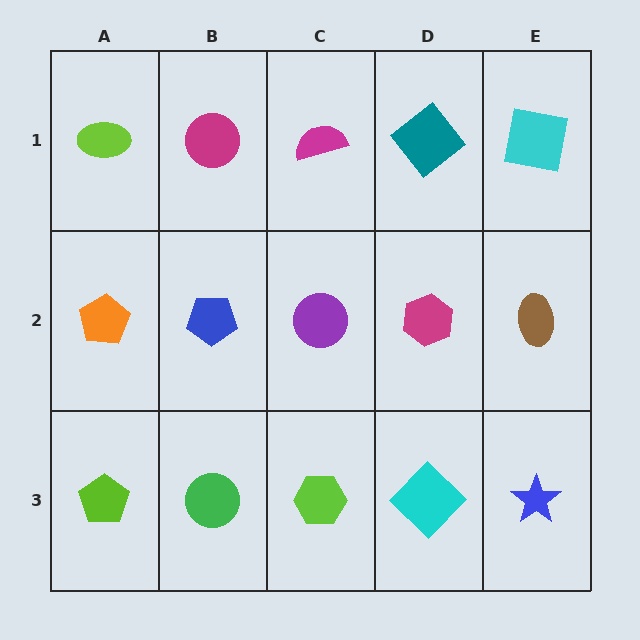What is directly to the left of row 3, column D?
A lime hexagon.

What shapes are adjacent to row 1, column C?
A purple circle (row 2, column C), a magenta circle (row 1, column B), a teal diamond (row 1, column D).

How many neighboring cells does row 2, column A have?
3.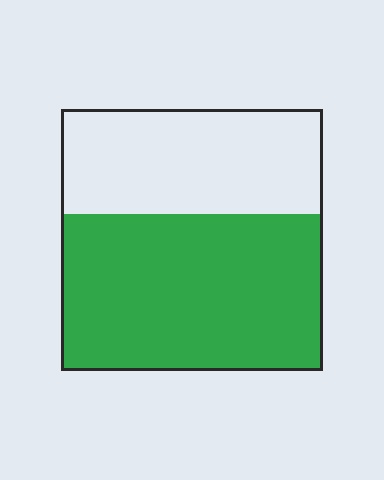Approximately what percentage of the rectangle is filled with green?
Approximately 60%.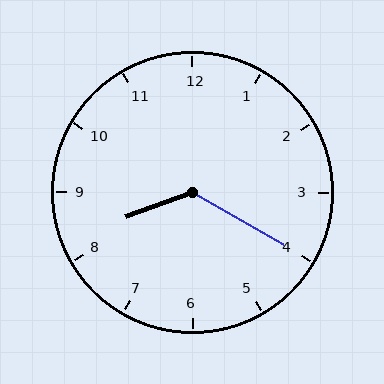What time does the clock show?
8:20.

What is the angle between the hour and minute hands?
Approximately 130 degrees.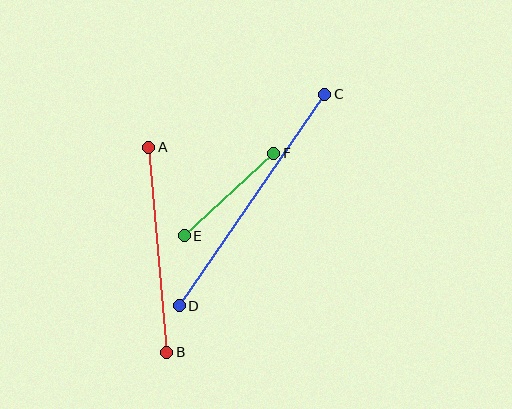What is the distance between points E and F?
The distance is approximately 122 pixels.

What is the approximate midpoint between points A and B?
The midpoint is at approximately (158, 250) pixels.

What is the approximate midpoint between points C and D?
The midpoint is at approximately (252, 200) pixels.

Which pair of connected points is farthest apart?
Points C and D are farthest apart.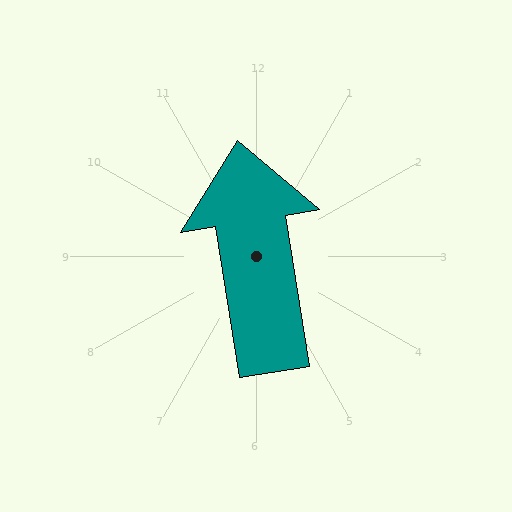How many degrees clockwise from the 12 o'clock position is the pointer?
Approximately 351 degrees.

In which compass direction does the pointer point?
North.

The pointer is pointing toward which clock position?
Roughly 12 o'clock.